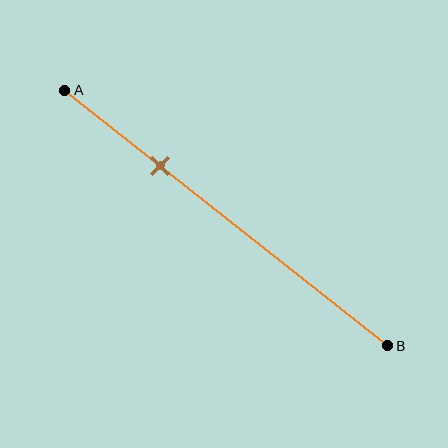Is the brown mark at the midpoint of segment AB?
No, the mark is at about 30% from A, not at the 50% midpoint.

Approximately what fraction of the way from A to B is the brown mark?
The brown mark is approximately 30% of the way from A to B.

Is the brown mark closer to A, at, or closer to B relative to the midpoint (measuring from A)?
The brown mark is closer to point A than the midpoint of segment AB.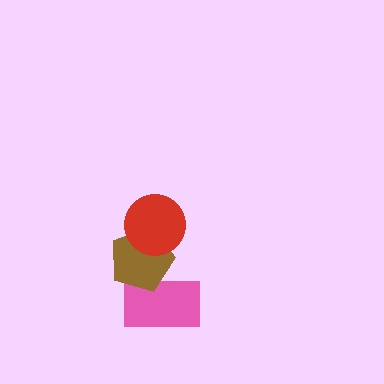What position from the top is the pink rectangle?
The pink rectangle is 3rd from the top.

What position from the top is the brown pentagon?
The brown pentagon is 2nd from the top.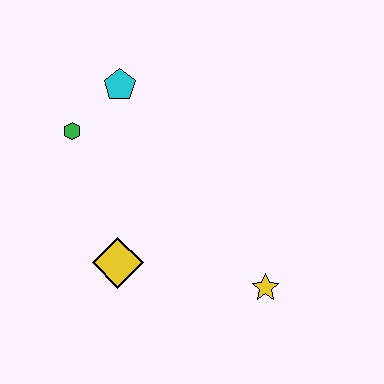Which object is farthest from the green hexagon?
The yellow star is farthest from the green hexagon.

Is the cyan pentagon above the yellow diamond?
Yes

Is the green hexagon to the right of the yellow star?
No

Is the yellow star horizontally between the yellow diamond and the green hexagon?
No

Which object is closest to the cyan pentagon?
The green hexagon is closest to the cyan pentagon.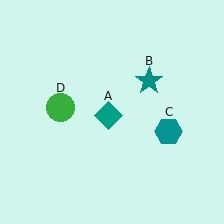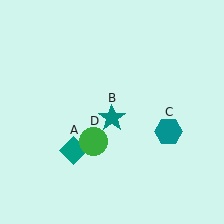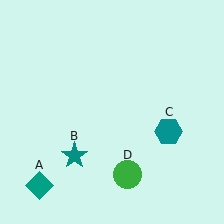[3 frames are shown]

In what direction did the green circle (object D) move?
The green circle (object D) moved down and to the right.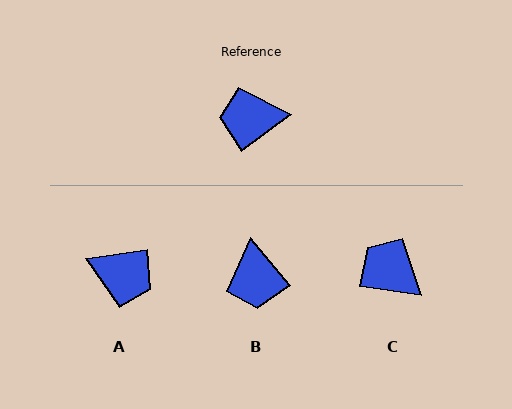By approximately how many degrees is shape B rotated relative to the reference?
Approximately 93 degrees counter-clockwise.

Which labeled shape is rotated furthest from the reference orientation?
A, about 151 degrees away.